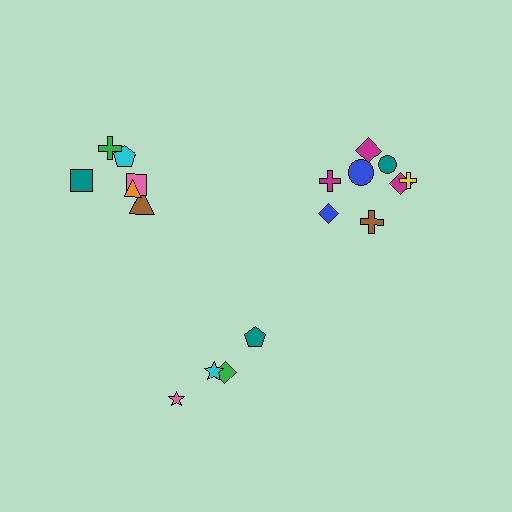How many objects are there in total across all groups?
There are 18 objects.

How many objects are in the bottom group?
There are 4 objects.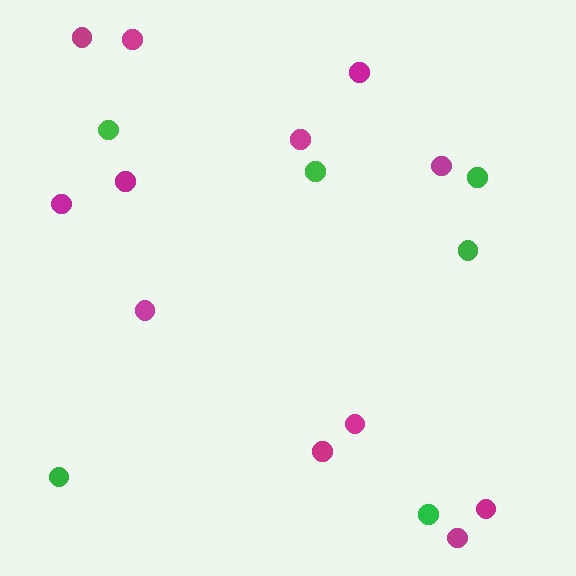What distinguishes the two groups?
There are 2 groups: one group of magenta circles (12) and one group of green circles (6).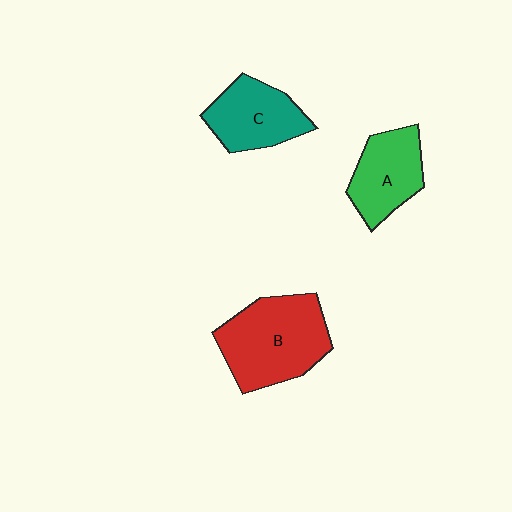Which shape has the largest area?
Shape B (red).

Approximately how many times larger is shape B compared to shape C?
Approximately 1.5 times.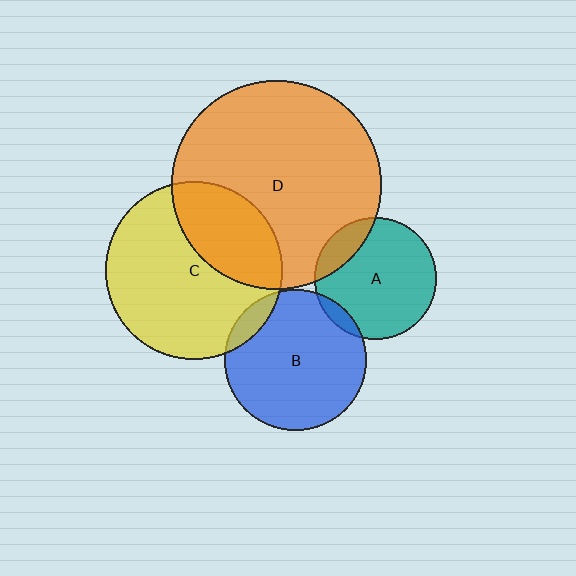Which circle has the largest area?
Circle D (orange).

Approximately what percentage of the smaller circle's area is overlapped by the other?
Approximately 10%.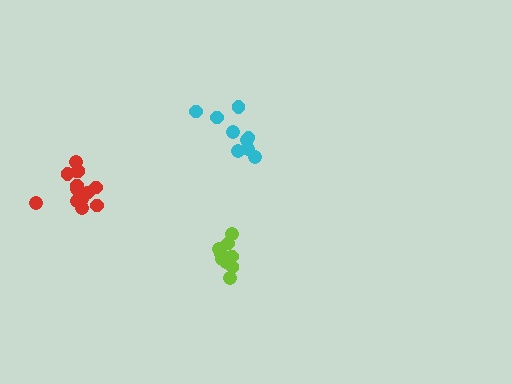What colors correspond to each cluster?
The clusters are colored: lime, red, cyan.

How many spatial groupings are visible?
There are 3 spatial groupings.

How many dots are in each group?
Group 1: 10 dots, Group 2: 13 dots, Group 3: 9 dots (32 total).